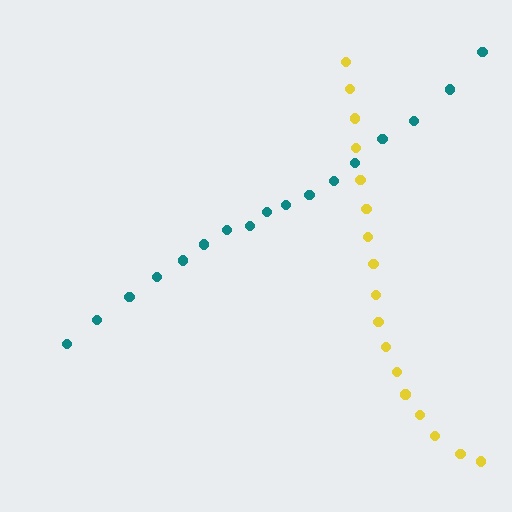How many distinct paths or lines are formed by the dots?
There are 2 distinct paths.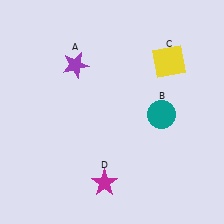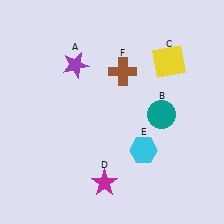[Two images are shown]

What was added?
A cyan hexagon (E), a brown cross (F) were added in Image 2.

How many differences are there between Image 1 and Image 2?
There are 2 differences between the two images.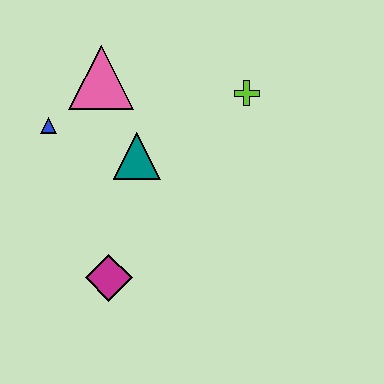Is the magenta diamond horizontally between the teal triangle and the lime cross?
No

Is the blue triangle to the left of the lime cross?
Yes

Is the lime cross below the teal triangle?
No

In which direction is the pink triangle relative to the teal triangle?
The pink triangle is above the teal triangle.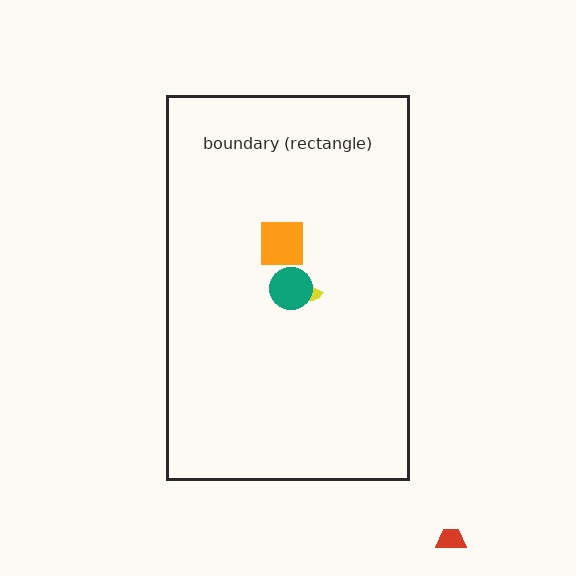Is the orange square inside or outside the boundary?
Inside.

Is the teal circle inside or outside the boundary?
Inside.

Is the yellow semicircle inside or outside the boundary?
Inside.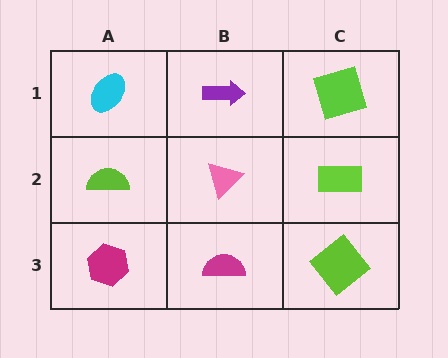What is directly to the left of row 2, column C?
A pink triangle.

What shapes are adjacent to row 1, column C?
A lime rectangle (row 2, column C), a purple arrow (row 1, column B).